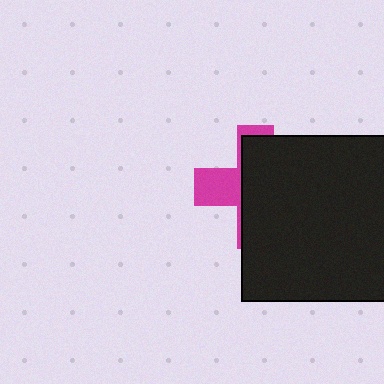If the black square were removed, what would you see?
You would see the complete magenta cross.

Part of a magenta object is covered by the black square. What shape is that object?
It is a cross.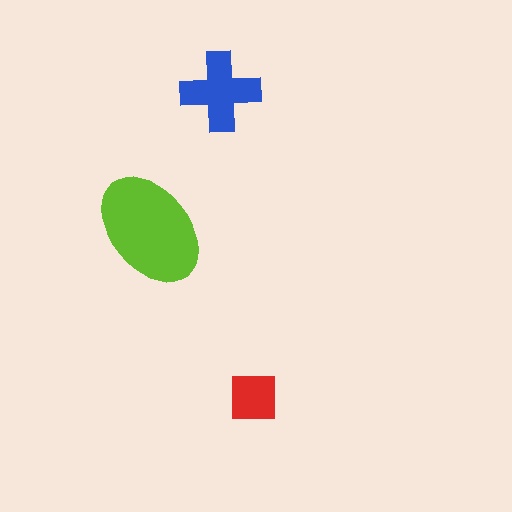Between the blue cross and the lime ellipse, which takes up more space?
The lime ellipse.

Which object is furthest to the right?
The red square is rightmost.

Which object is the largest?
The lime ellipse.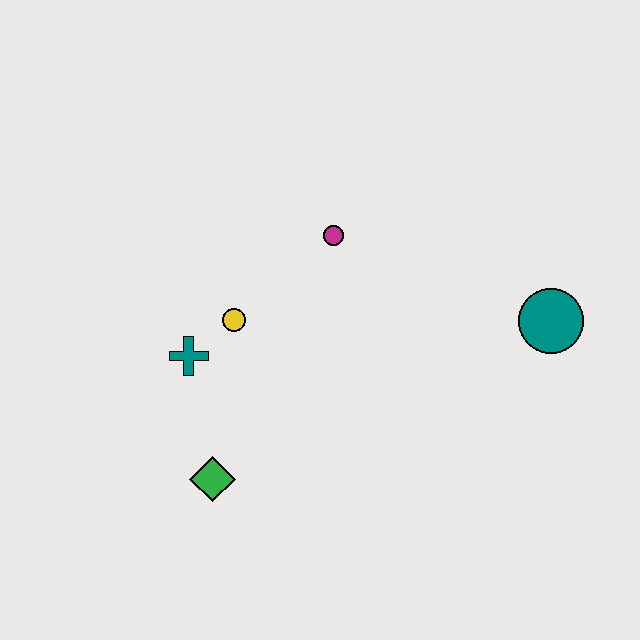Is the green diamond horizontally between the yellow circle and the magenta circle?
No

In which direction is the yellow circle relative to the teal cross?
The yellow circle is to the right of the teal cross.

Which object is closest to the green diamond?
The teal cross is closest to the green diamond.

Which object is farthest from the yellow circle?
The teal circle is farthest from the yellow circle.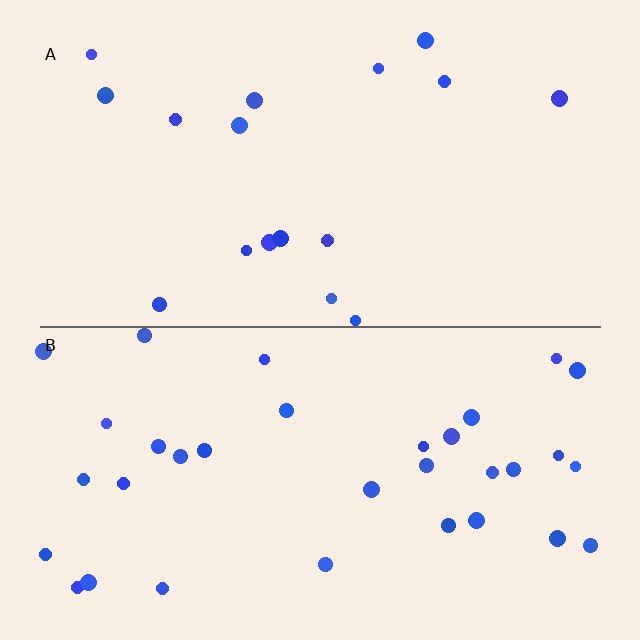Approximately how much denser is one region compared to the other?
Approximately 2.0× — region B over region A.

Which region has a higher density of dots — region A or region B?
B (the bottom).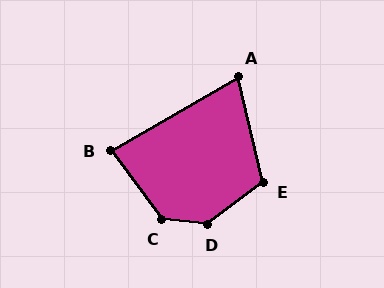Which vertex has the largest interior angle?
D, at approximately 138 degrees.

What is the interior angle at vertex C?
Approximately 132 degrees (obtuse).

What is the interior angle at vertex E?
Approximately 113 degrees (obtuse).